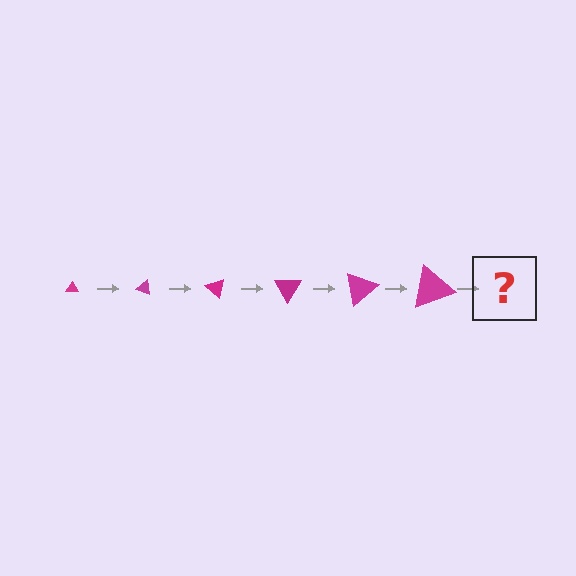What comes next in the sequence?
The next element should be a triangle, larger than the previous one and rotated 120 degrees from the start.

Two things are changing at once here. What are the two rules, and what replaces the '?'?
The two rules are that the triangle grows larger each step and it rotates 20 degrees each step. The '?' should be a triangle, larger than the previous one and rotated 120 degrees from the start.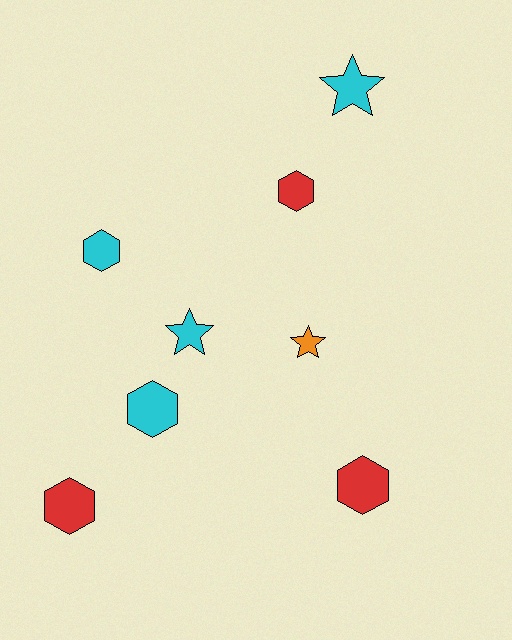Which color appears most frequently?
Cyan, with 4 objects.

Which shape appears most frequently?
Hexagon, with 5 objects.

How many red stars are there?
There are no red stars.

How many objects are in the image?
There are 8 objects.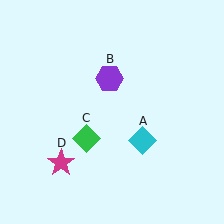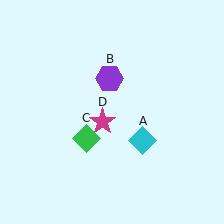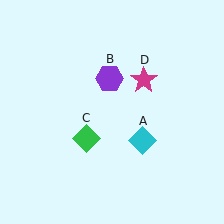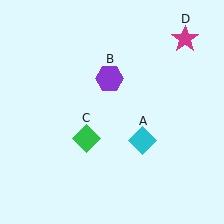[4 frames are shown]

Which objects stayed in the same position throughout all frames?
Cyan diamond (object A) and purple hexagon (object B) and green diamond (object C) remained stationary.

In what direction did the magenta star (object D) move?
The magenta star (object D) moved up and to the right.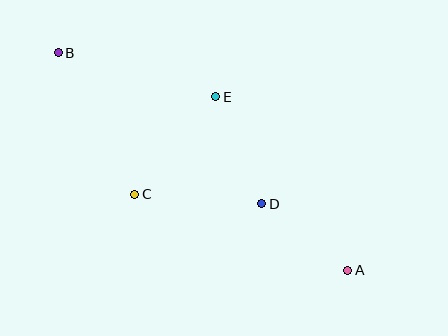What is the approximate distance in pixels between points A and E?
The distance between A and E is approximately 218 pixels.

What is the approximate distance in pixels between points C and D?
The distance between C and D is approximately 127 pixels.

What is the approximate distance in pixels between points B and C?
The distance between B and C is approximately 161 pixels.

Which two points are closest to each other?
Points A and D are closest to each other.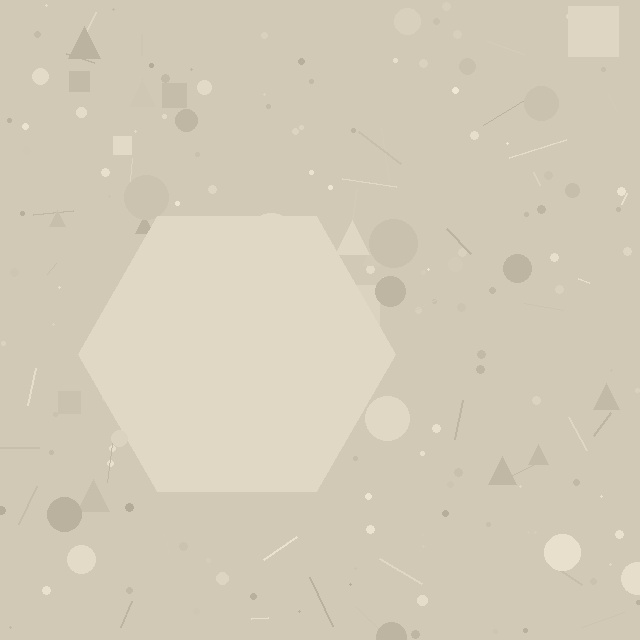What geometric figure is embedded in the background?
A hexagon is embedded in the background.